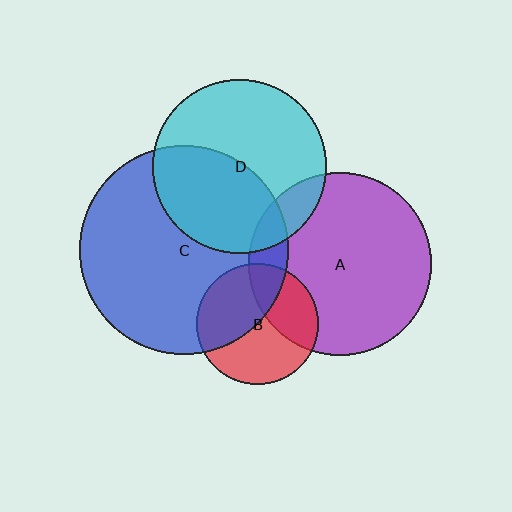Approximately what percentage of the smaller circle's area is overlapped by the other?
Approximately 10%.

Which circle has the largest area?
Circle C (blue).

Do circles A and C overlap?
Yes.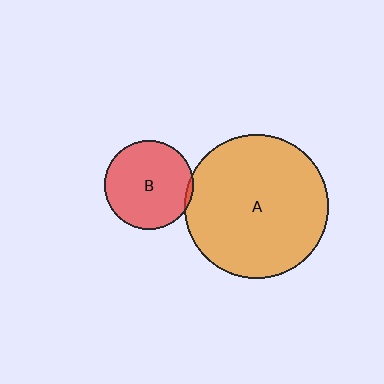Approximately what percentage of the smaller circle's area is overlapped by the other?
Approximately 5%.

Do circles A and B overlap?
Yes.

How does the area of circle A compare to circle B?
Approximately 2.6 times.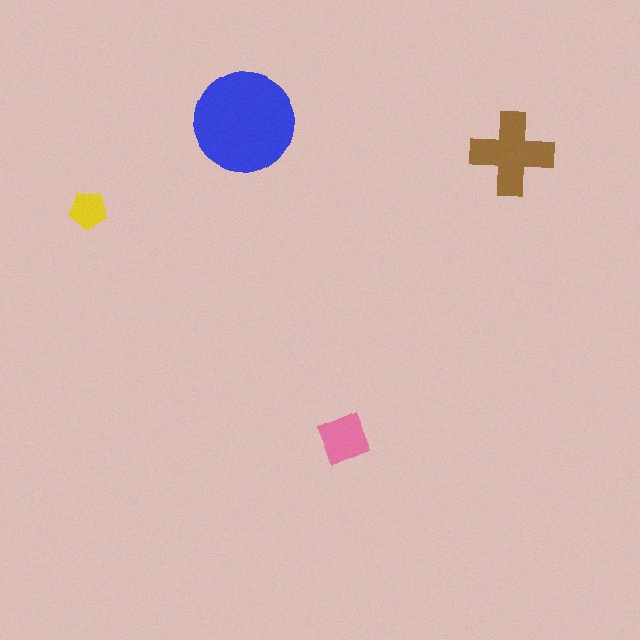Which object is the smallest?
The yellow pentagon.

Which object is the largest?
The blue circle.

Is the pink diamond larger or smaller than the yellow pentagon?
Larger.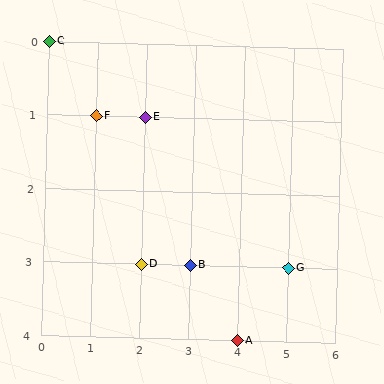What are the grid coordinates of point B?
Point B is at grid coordinates (3, 3).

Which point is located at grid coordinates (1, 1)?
Point F is at (1, 1).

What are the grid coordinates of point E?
Point E is at grid coordinates (2, 1).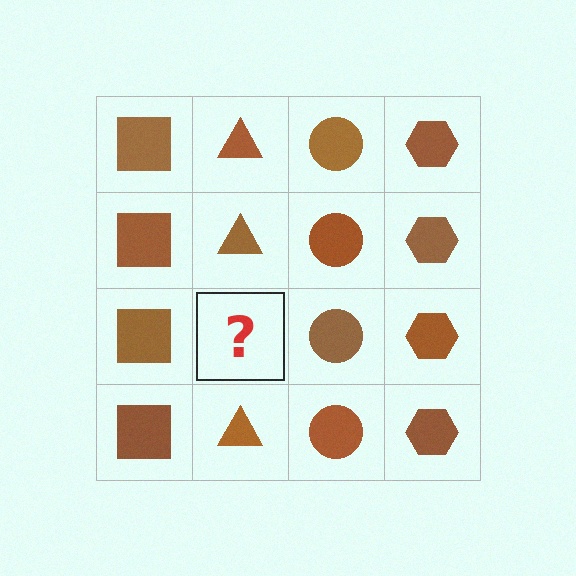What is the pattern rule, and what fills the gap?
The rule is that each column has a consistent shape. The gap should be filled with a brown triangle.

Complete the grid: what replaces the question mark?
The question mark should be replaced with a brown triangle.